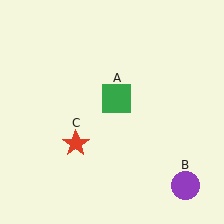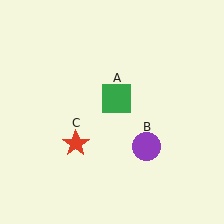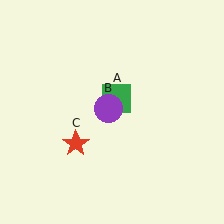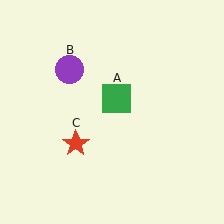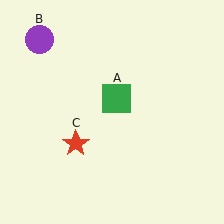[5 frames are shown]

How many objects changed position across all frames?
1 object changed position: purple circle (object B).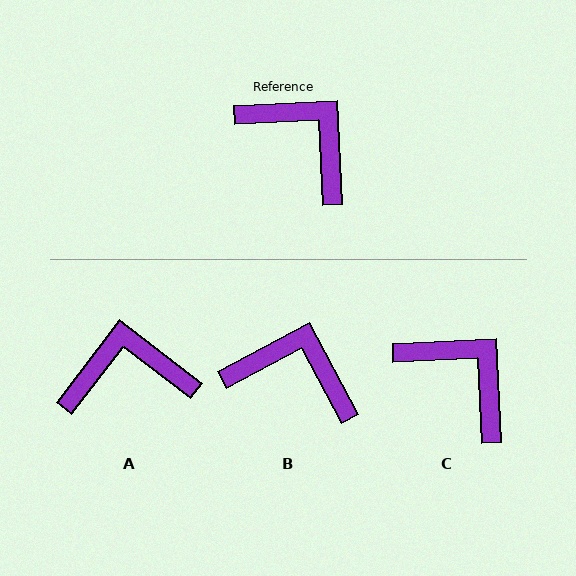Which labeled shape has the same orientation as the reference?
C.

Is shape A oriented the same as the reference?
No, it is off by about 50 degrees.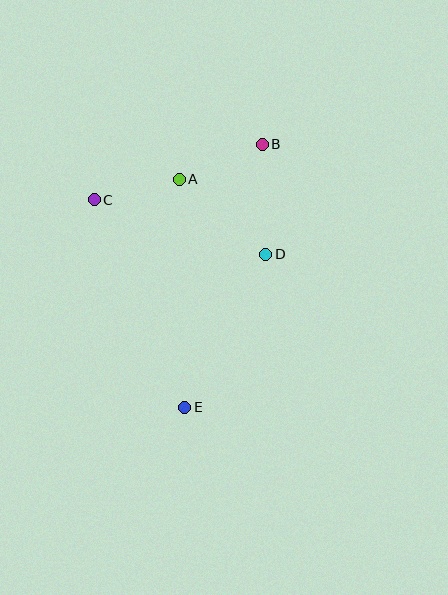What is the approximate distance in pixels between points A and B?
The distance between A and B is approximately 90 pixels.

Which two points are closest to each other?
Points A and C are closest to each other.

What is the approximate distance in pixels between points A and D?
The distance between A and D is approximately 114 pixels.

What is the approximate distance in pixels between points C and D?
The distance between C and D is approximately 180 pixels.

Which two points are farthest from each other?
Points B and E are farthest from each other.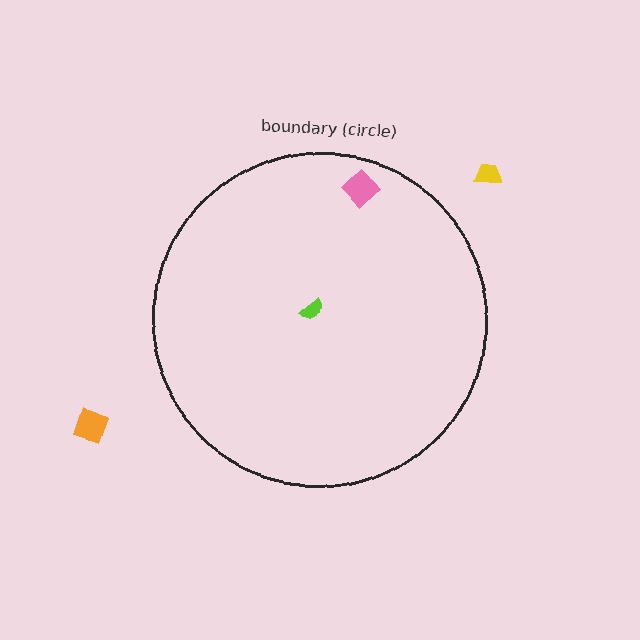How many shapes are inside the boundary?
2 inside, 2 outside.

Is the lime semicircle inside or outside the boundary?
Inside.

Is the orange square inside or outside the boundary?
Outside.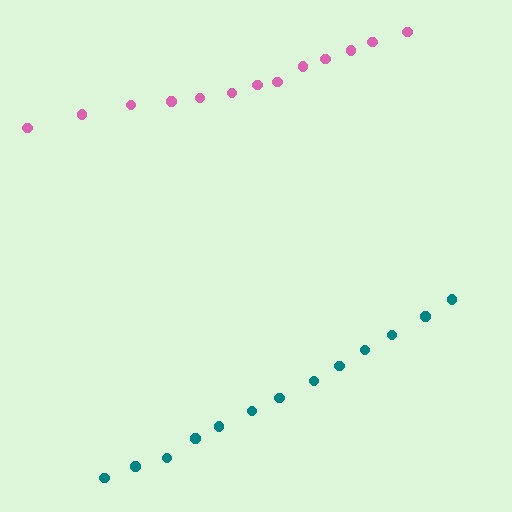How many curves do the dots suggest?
There are 2 distinct paths.